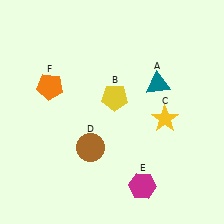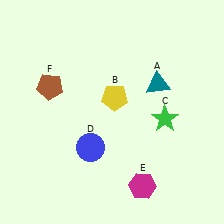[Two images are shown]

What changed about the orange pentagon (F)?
In Image 1, F is orange. In Image 2, it changed to brown.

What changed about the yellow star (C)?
In Image 1, C is yellow. In Image 2, it changed to green.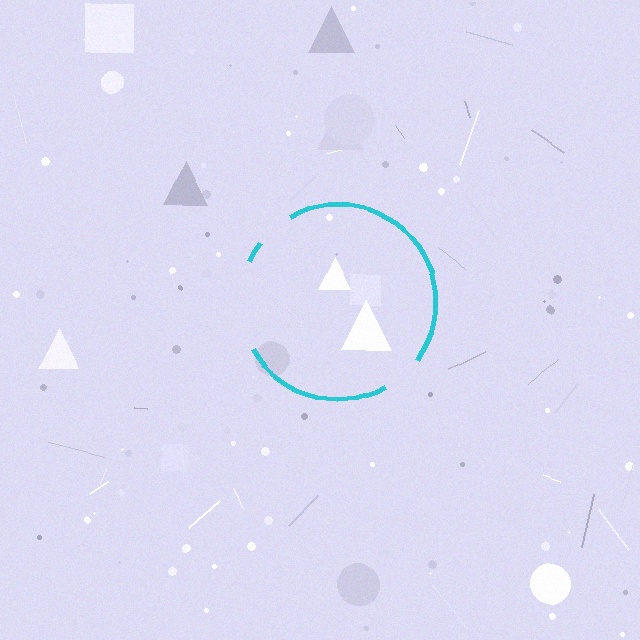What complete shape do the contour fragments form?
The contour fragments form a circle.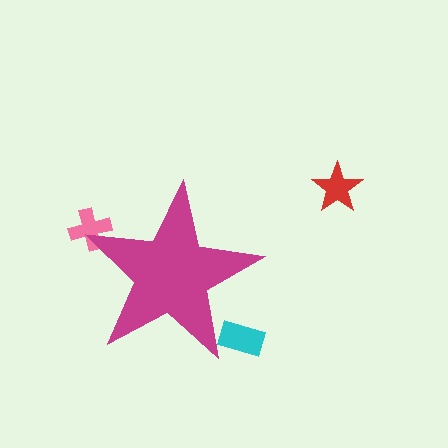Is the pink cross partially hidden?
Yes, the pink cross is partially hidden behind the magenta star.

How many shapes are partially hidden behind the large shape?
2 shapes are partially hidden.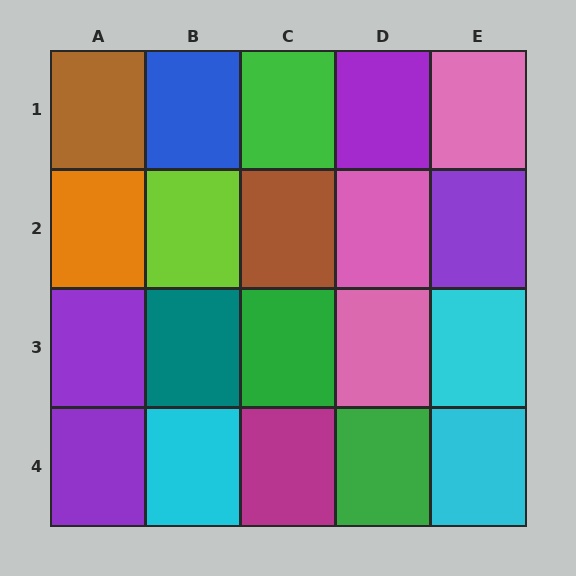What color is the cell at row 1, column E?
Pink.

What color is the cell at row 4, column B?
Cyan.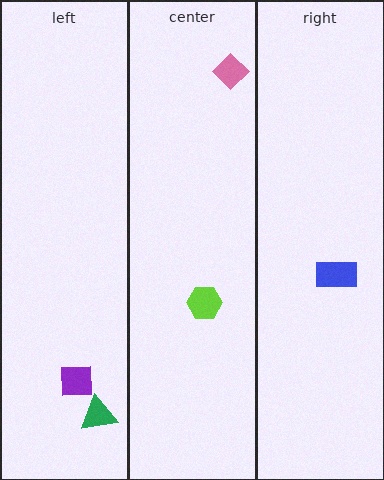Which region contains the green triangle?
The left region.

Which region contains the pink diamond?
The center region.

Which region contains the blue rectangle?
The right region.